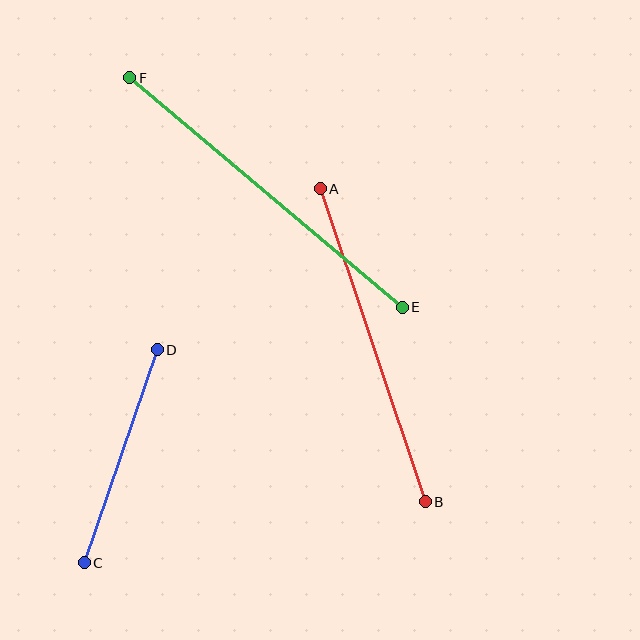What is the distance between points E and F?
The distance is approximately 357 pixels.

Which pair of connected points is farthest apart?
Points E and F are farthest apart.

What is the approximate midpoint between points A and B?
The midpoint is at approximately (373, 345) pixels.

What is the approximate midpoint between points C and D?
The midpoint is at approximately (121, 456) pixels.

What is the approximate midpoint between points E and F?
The midpoint is at approximately (266, 192) pixels.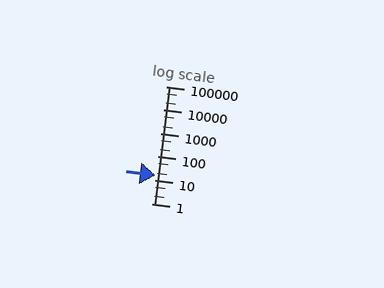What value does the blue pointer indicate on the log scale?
The pointer indicates approximately 16.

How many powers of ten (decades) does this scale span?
The scale spans 5 decades, from 1 to 100000.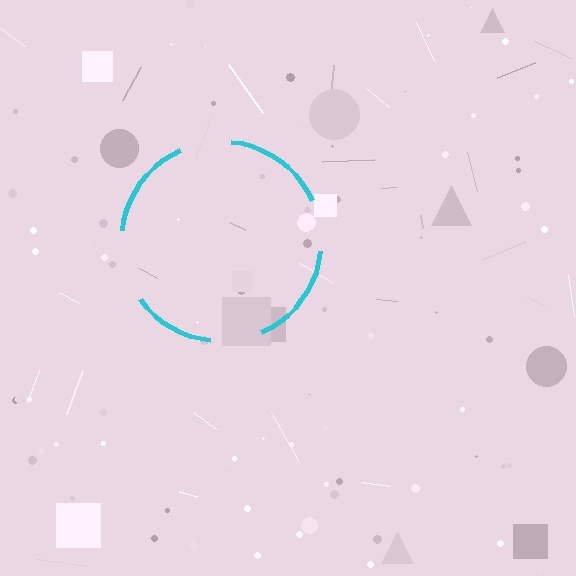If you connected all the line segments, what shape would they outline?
They would outline a circle.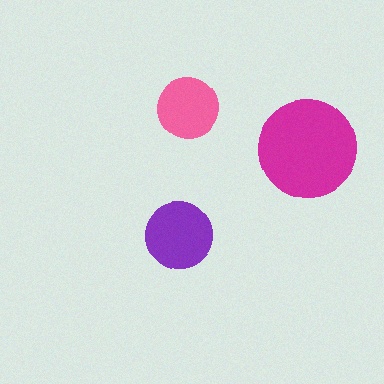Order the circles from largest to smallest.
the magenta one, the purple one, the pink one.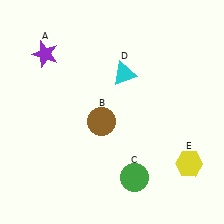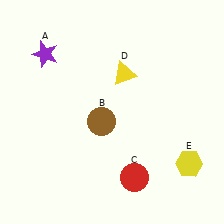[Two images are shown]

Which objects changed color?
C changed from green to red. D changed from cyan to yellow.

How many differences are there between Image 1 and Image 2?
There are 2 differences between the two images.